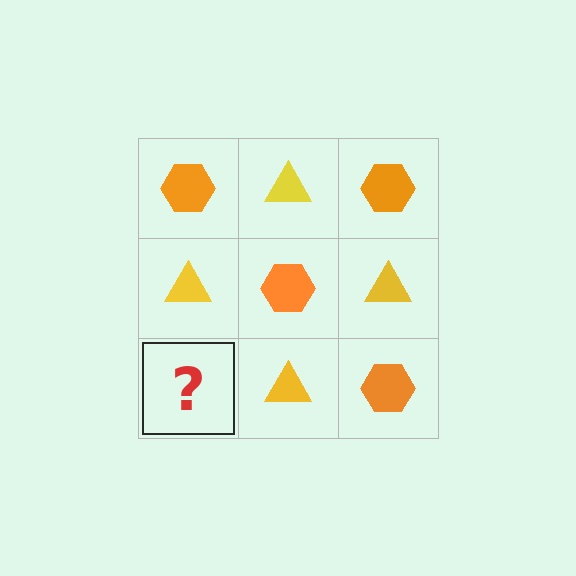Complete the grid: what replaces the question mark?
The question mark should be replaced with an orange hexagon.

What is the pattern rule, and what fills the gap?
The rule is that it alternates orange hexagon and yellow triangle in a checkerboard pattern. The gap should be filled with an orange hexagon.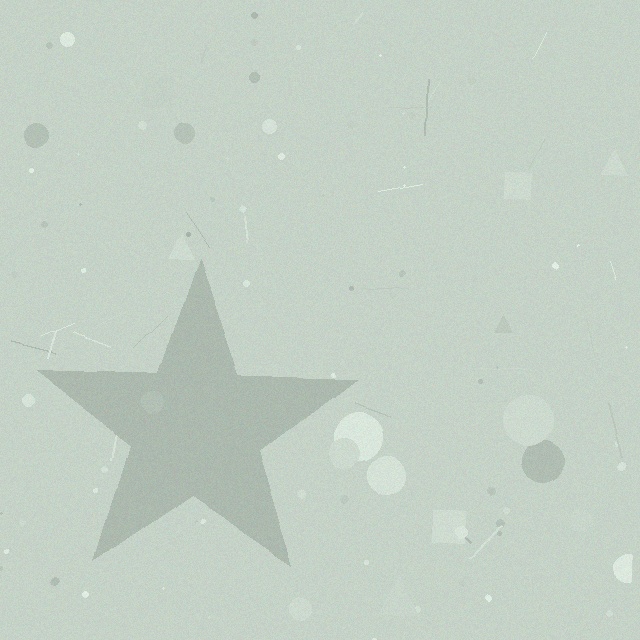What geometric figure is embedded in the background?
A star is embedded in the background.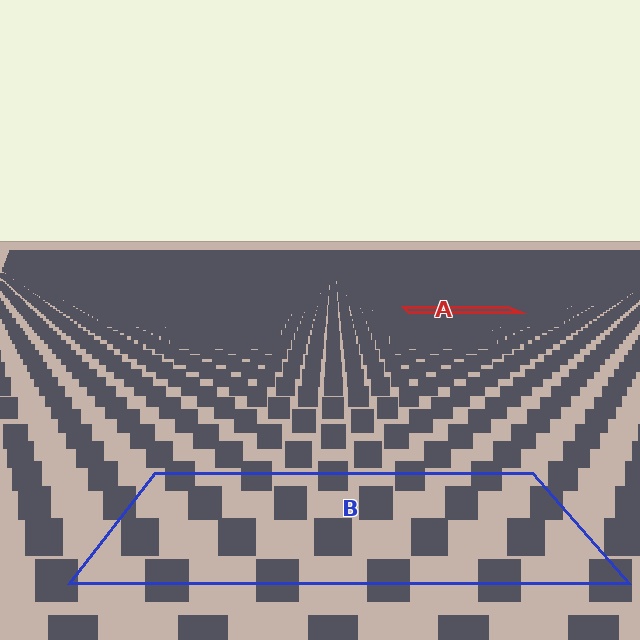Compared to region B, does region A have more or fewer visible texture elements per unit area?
Region A has more texture elements per unit area — they are packed more densely because it is farther away.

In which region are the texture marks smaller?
The texture marks are smaller in region A, because it is farther away.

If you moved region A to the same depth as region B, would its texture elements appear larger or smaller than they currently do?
They would appear larger. At a closer depth, the same texture elements are projected at a bigger on-screen size.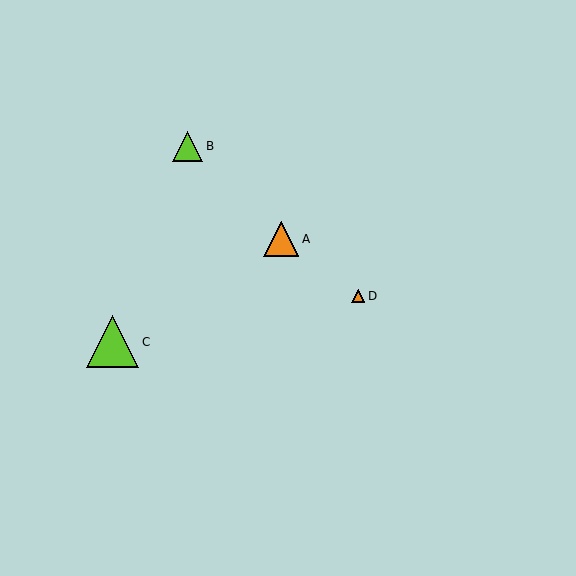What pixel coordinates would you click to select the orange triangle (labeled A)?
Click at (281, 239) to select the orange triangle A.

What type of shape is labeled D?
Shape D is an orange triangle.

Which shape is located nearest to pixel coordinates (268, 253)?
The orange triangle (labeled A) at (281, 239) is nearest to that location.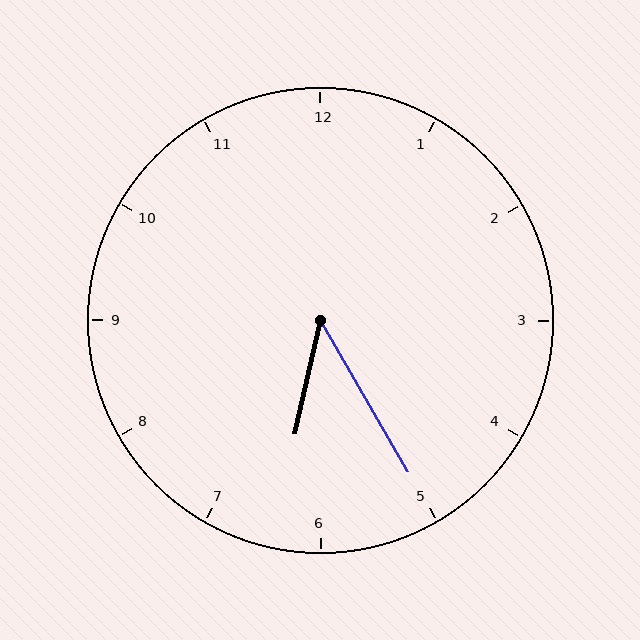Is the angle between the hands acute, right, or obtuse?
It is acute.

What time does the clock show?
6:25.